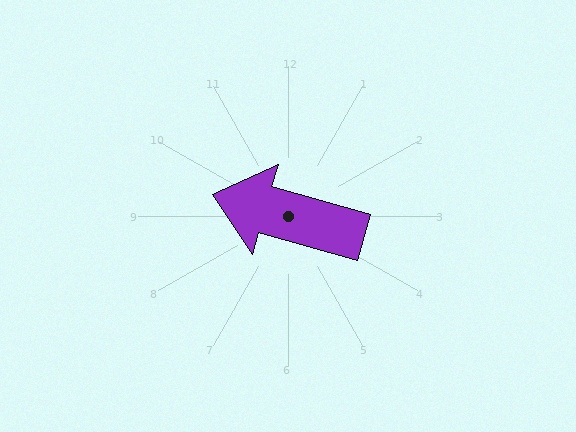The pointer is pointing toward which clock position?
Roughly 10 o'clock.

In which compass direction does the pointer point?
West.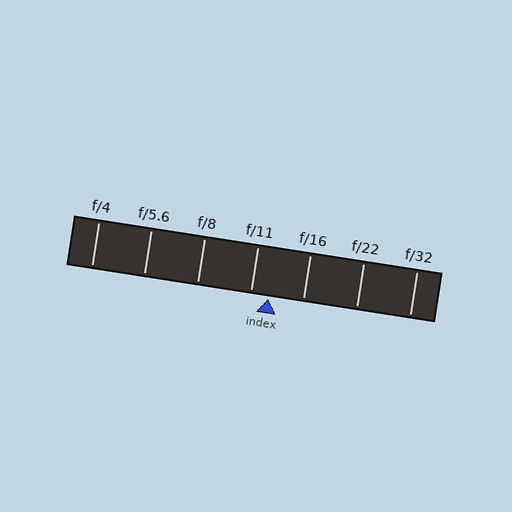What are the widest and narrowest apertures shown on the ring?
The widest aperture shown is f/4 and the narrowest is f/32.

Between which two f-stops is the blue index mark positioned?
The index mark is between f/11 and f/16.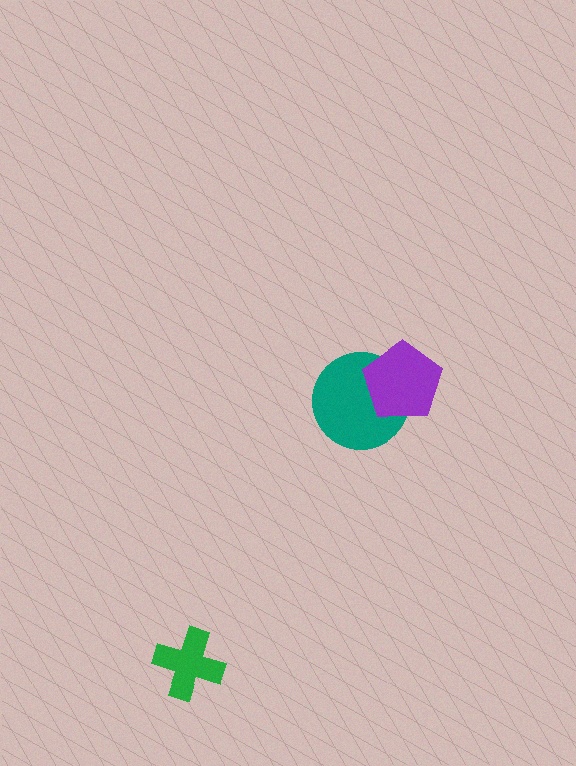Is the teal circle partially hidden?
Yes, it is partially covered by another shape.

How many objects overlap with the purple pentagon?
1 object overlaps with the purple pentagon.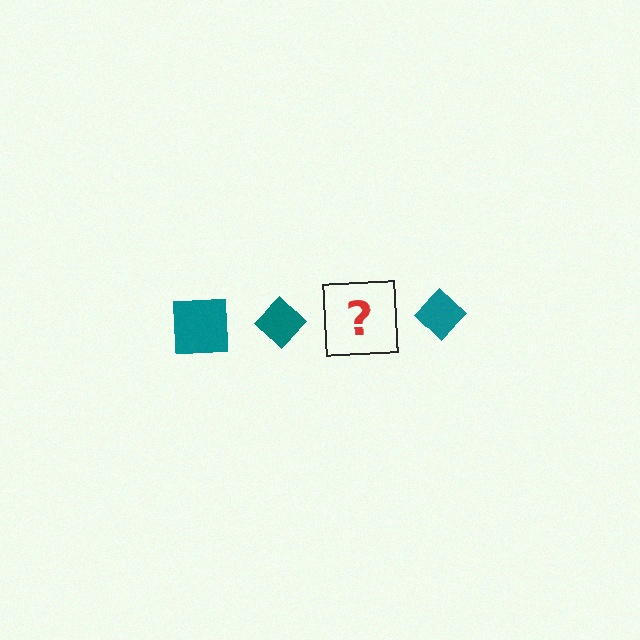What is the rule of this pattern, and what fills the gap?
The rule is that the pattern cycles through square, diamond shapes in teal. The gap should be filled with a teal square.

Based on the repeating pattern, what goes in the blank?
The blank should be a teal square.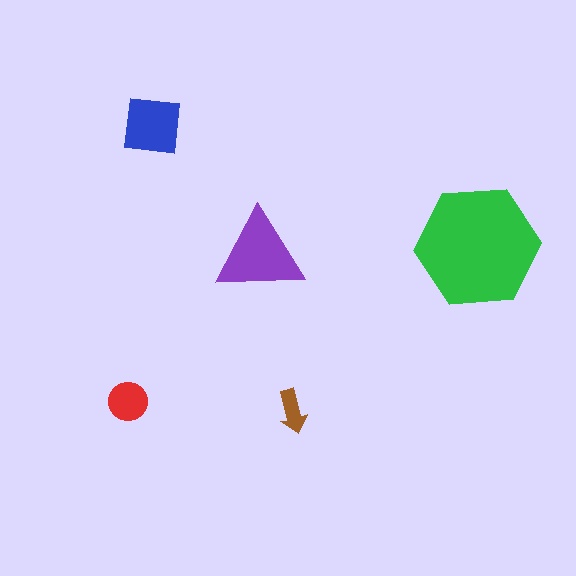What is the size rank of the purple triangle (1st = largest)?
2nd.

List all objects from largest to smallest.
The green hexagon, the purple triangle, the blue square, the red circle, the brown arrow.